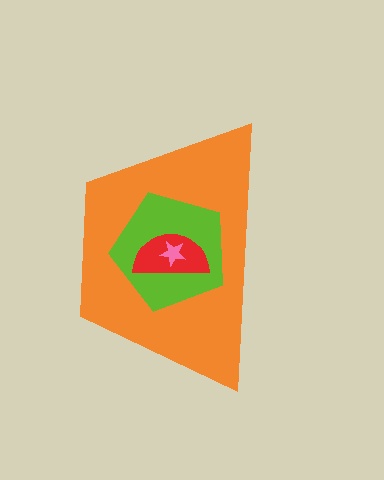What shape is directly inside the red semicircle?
The pink star.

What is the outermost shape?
The orange trapezoid.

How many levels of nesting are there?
4.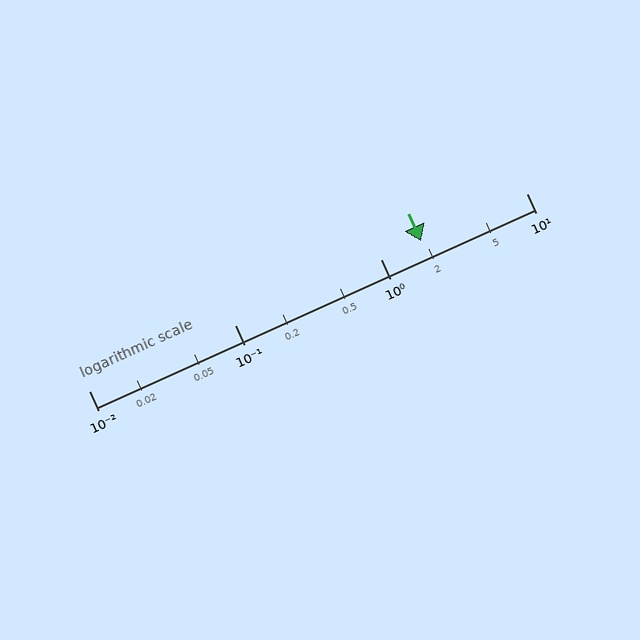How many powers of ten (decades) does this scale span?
The scale spans 3 decades, from 0.01 to 10.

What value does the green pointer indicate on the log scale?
The pointer indicates approximately 1.9.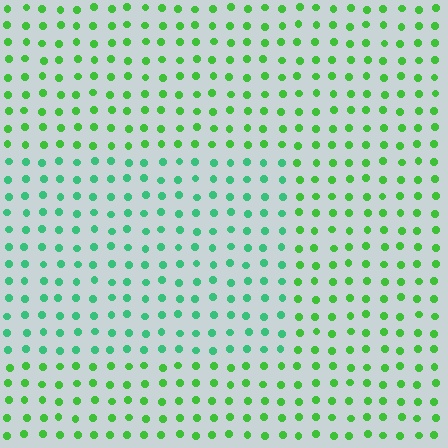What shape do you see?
I see a rectangle.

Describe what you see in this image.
The image is filled with small green elements in a uniform arrangement. A rectangle-shaped region is visible where the elements are tinted to a slightly different hue, forming a subtle color boundary.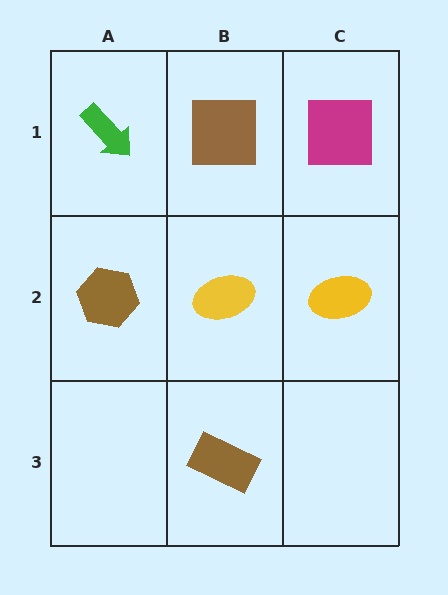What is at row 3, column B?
A brown rectangle.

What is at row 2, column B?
A yellow ellipse.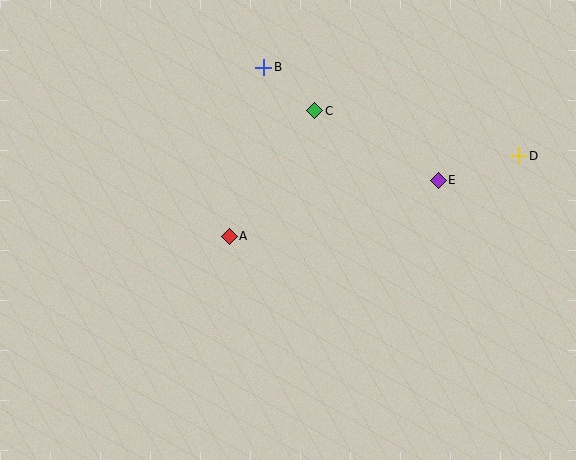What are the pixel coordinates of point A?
Point A is at (229, 236).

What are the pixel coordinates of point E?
Point E is at (438, 180).